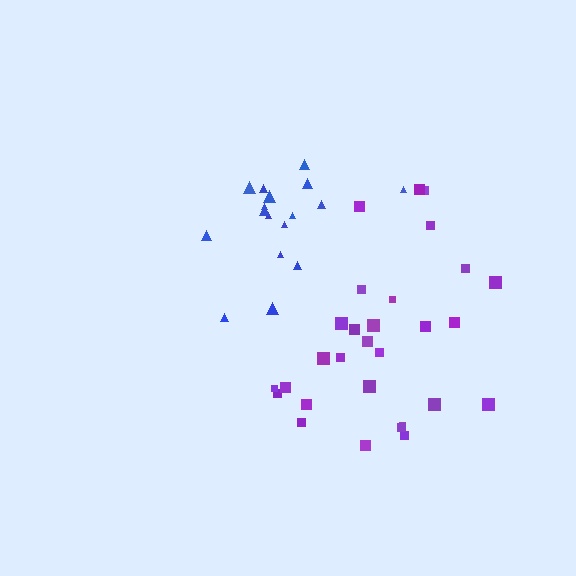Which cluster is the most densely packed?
Blue.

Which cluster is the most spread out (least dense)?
Purple.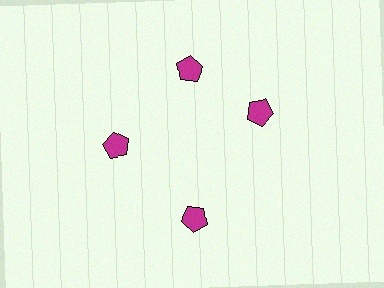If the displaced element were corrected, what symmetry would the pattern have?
It would have 4-fold rotational symmetry — the pattern would map onto itself every 90 degrees.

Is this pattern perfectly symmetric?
No. The 4 magenta pentagons are arranged in a ring, but one element near the 3 o'clock position is rotated out of alignment along the ring, breaking the 4-fold rotational symmetry.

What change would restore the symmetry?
The symmetry would be restored by rotating it back into even spacing with its neighbors so that all 4 pentagons sit at equal angles and equal distance from the center.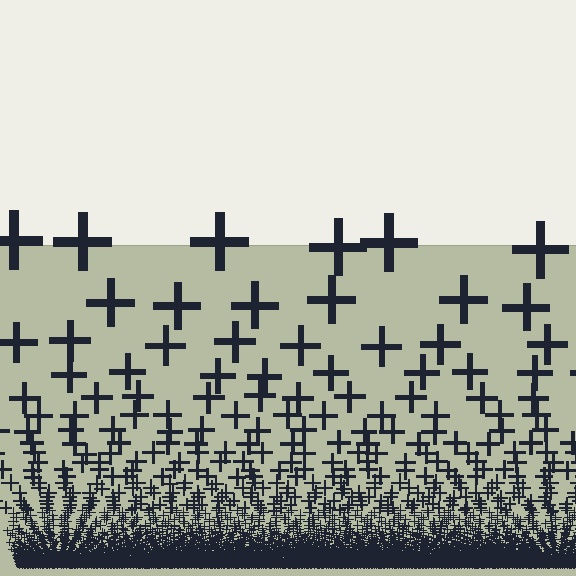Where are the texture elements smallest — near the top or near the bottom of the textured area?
Near the bottom.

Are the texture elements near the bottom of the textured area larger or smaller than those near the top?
Smaller. The gradient is inverted — elements near the bottom are smaller and denser.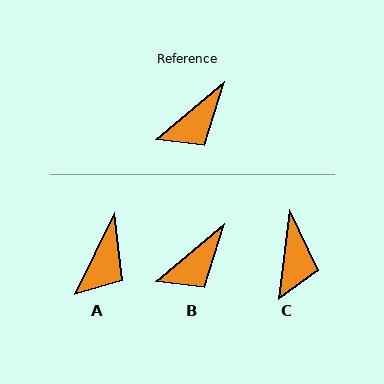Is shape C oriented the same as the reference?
No, it is off by about 43 degrees.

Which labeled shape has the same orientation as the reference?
B.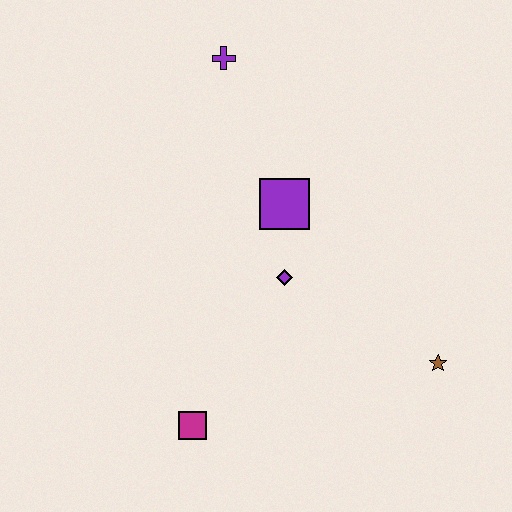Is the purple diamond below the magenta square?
No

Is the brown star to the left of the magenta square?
No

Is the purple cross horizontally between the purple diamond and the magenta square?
Yes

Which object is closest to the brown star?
The purple diamond is closest to the brown star.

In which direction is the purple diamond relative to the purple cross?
The purple diamond is below the purple cross.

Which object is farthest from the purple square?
The magenta square is farthest from the purple square.